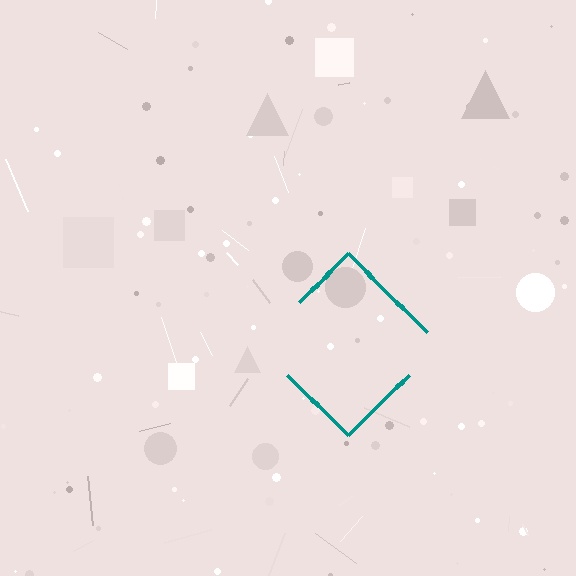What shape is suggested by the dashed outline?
The dashed outline suggests a diamond.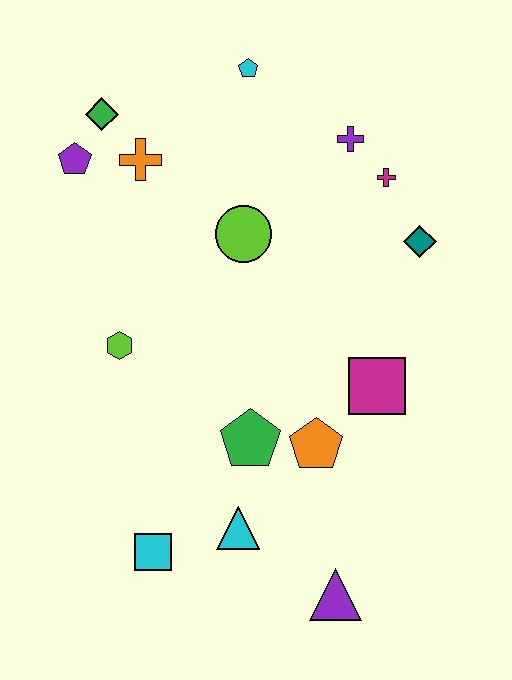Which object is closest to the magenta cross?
The purple cross is closest to the magenta cross.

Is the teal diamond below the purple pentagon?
Yes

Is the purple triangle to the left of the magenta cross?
Yes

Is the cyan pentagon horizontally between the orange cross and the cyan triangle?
No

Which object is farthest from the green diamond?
The purple triangle is farthest from the green diamond.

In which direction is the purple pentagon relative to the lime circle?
The purple pentagon is to the left of the lime circle.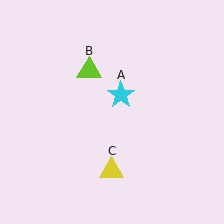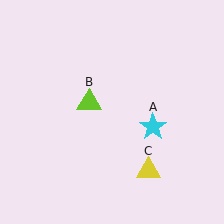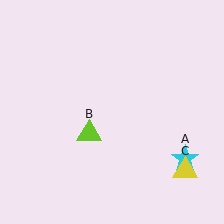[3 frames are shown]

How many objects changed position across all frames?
3 objects changed position: cyan star (object A), lime triangle (object B), yellow triangle (object C).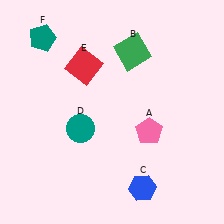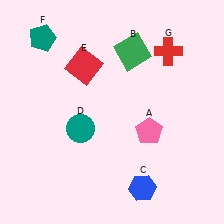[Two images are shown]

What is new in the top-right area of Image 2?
A red cross (G) was added in the top-right area of Image 2.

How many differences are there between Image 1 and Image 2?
There is 1 difference between the two images.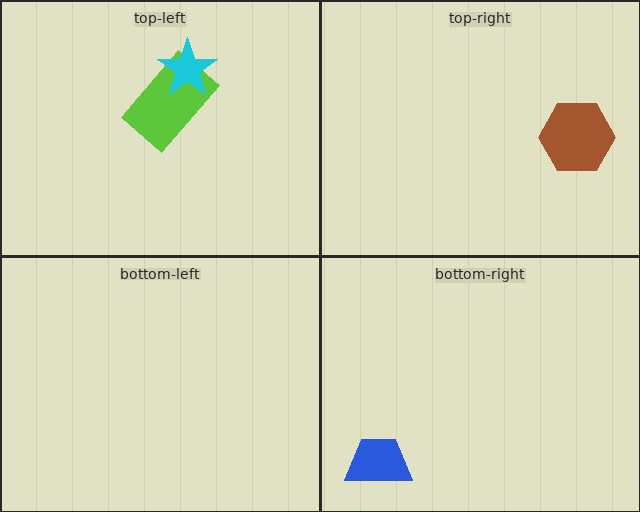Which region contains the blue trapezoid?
The bottom-right region.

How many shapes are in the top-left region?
2.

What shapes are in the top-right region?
The brown hexagon.